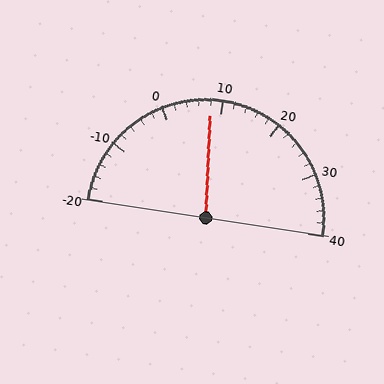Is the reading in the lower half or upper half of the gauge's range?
The reading is in the lower half of the range (-20 to 40).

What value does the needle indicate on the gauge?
The needle indicates approximately 8.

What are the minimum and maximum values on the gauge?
The gauge ranges from -20 to 40.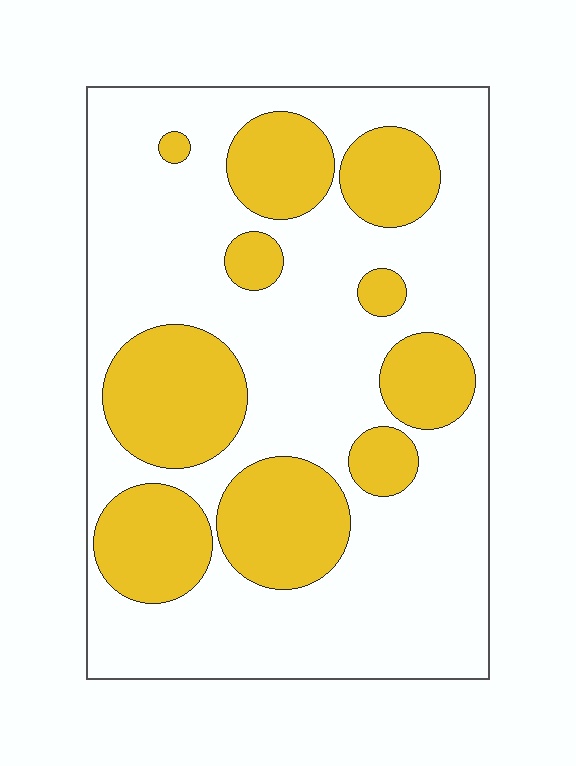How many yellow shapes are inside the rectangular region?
10.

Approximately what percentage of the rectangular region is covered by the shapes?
Approximately 30%.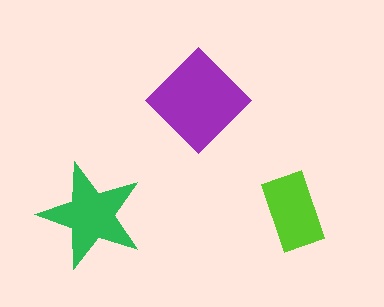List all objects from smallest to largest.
The lime rectangle, the green star, the purple diamond.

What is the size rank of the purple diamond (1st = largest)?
1st.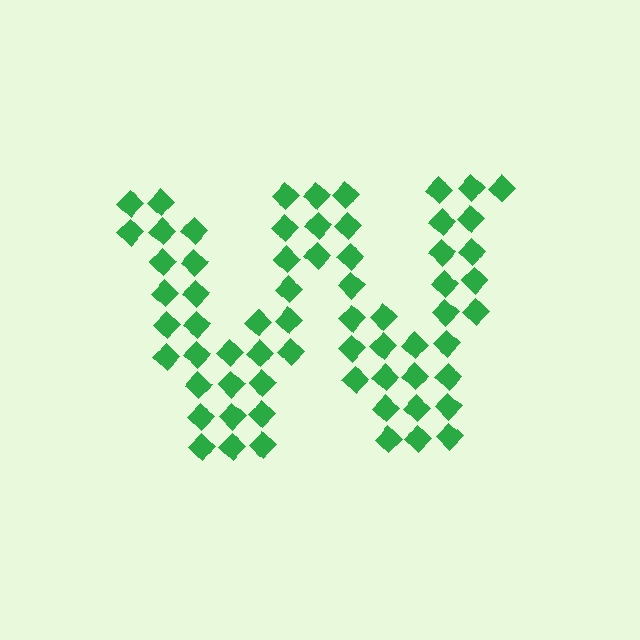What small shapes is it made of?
It is made of small diamonds.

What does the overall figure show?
The overall figure shows the letter W.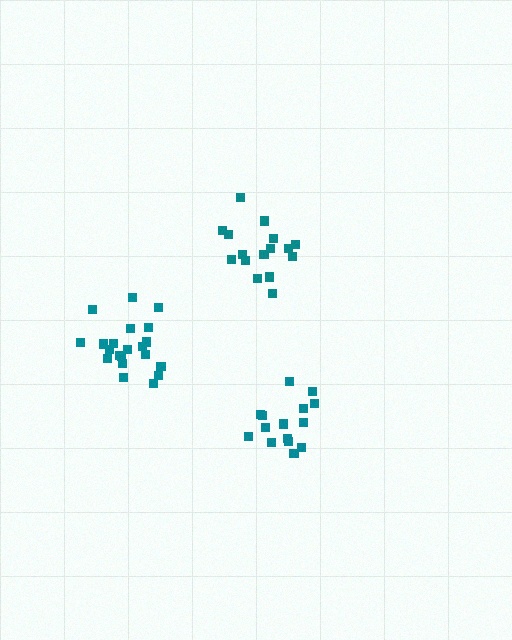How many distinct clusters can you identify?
There are 3 distinct clusters.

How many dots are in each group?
Group 1: 17 dots, Group 2: 15 dots, Group 3: 21 dots (53 total).